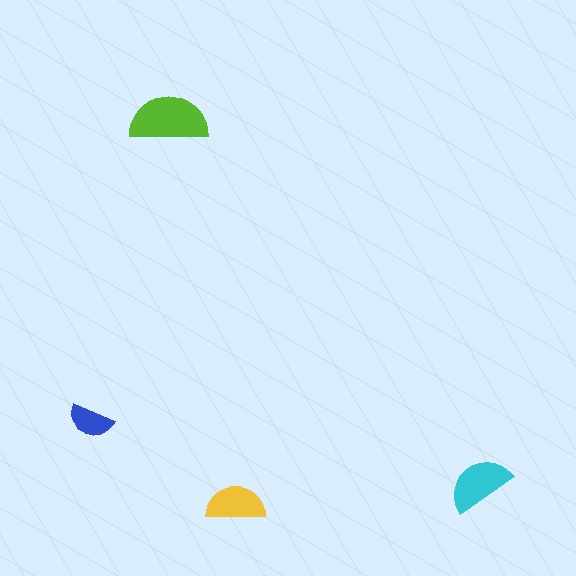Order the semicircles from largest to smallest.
the lime one, the cyan one, the yellow one, the blue one.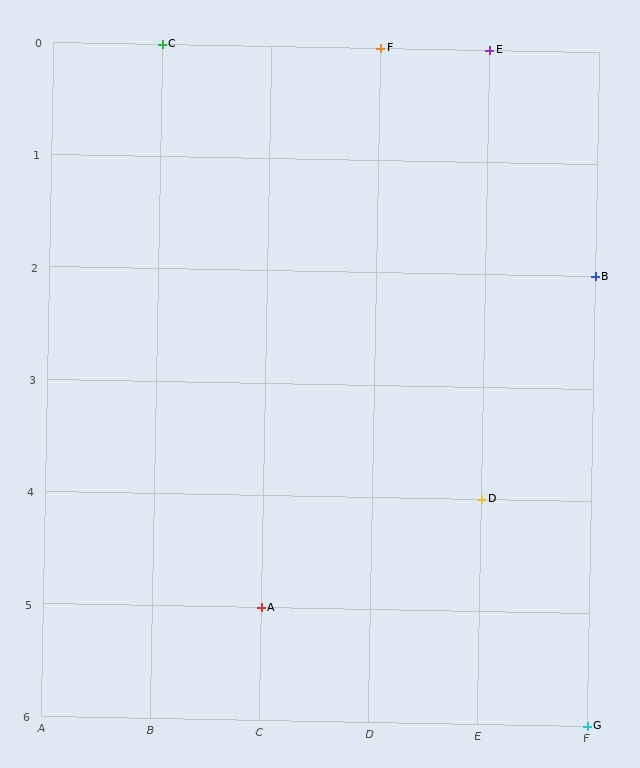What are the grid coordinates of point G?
Point G is at grid coordinates (F, 6).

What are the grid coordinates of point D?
Point D is at grid coordinates (E, 4).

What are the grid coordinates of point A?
Point A is at grid coordinates (C, 5).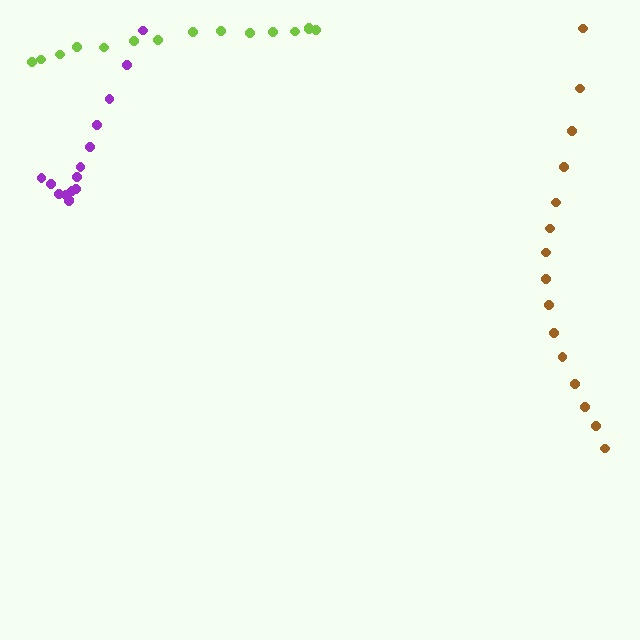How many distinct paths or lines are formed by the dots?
There are 3 distinct paths.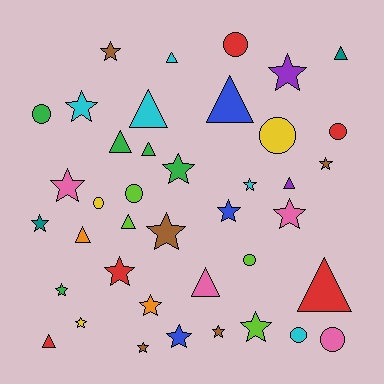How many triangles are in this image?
There are 12 triangles.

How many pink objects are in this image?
There are 4 pink objects.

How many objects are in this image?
There are 40 objects.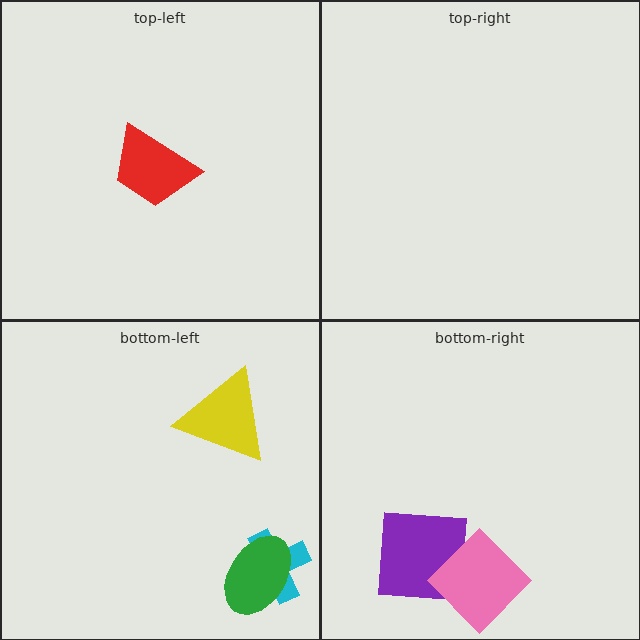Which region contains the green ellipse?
The bottom-left region.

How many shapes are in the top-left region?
1.